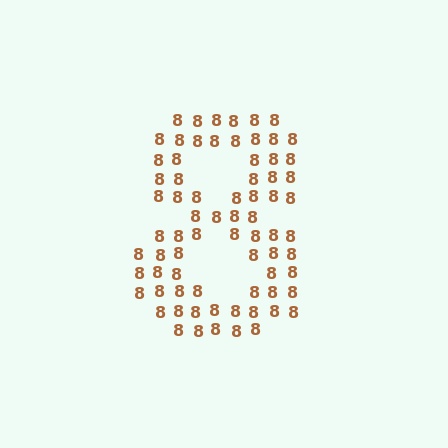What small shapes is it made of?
It is made of small digit 8's.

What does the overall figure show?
The overall figure shows the digit 8.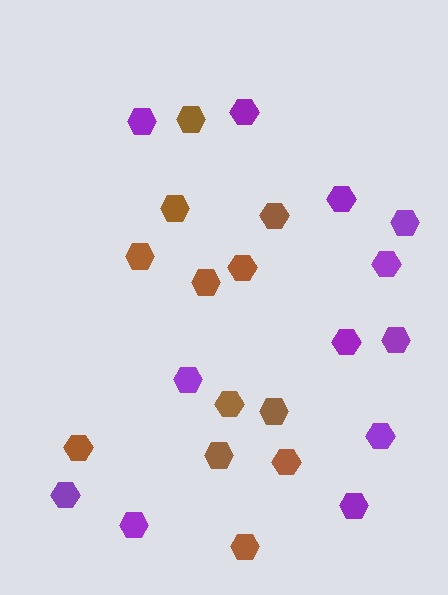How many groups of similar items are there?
There are 2 groups: one group of purple hexagons (12) and one group of brown hexagons (12).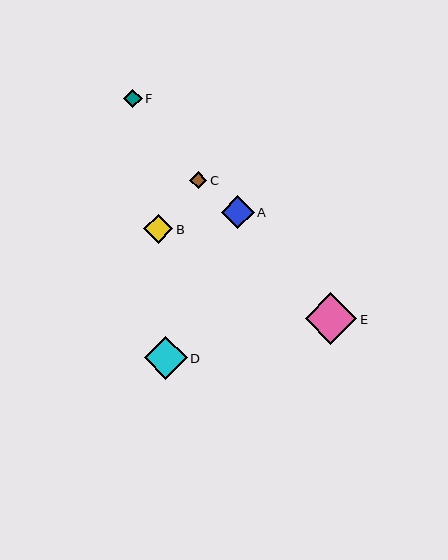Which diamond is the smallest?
Diamond C is the smallest with a size of approximately 17 pixels.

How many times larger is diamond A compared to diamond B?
Diamond A is approximately 1.1 times the size of diamond B.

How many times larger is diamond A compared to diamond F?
Diamond A is approximately 1.8 times the size of diamond F.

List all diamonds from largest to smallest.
From largest to smallest: E, D, A, B, F, C.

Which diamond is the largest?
Diamond E is the largest with a size of approximately 52 pixels.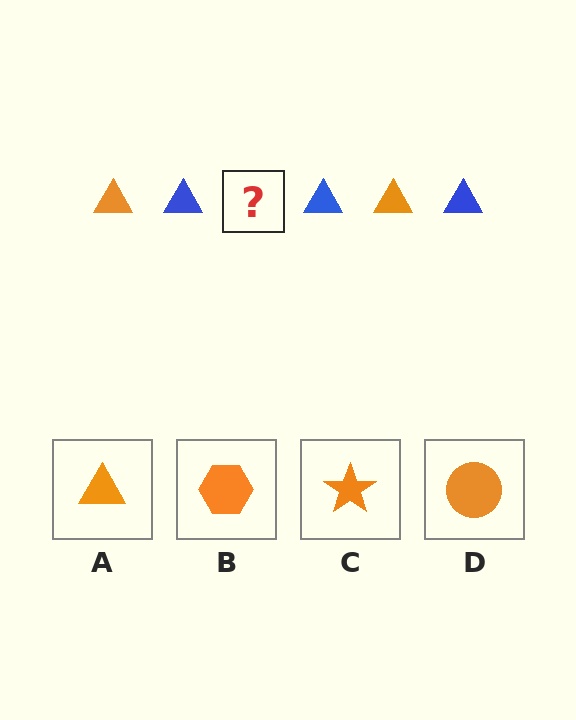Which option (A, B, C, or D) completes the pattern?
A.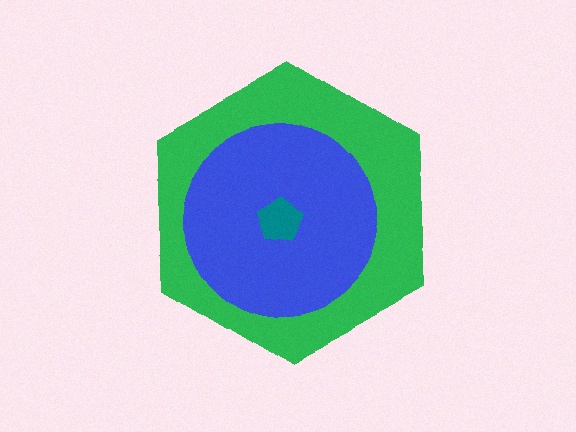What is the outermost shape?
The green hexagon.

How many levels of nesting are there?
3.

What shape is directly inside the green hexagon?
The blue circle.